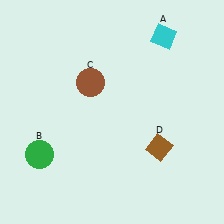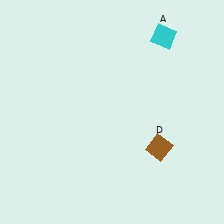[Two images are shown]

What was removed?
The brown circle (C), the green circle (B) were removed in Image 2.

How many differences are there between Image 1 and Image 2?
There are 2 differences between the two images.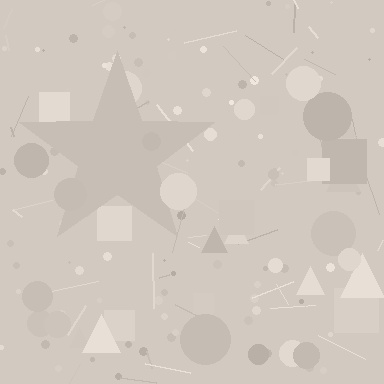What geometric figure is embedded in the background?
A star is embedded in the background.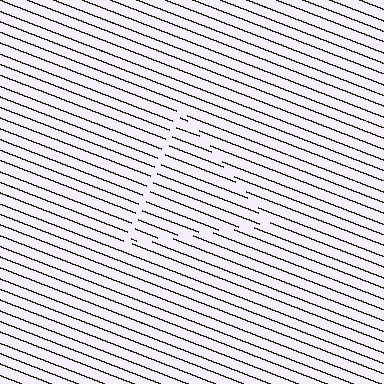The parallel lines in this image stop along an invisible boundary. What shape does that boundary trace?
An illusory triangle. The interior of the shape contains the same grating, shifted by half a period — the contour is defined by the phase discontinuity where line-ends from the inner and outer gratings abut.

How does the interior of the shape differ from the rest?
The interior of the shape contains the same grating, shifted by half a period — the contour is defined by the phase discontinuity where line-ends from the inner and outer gratings abut.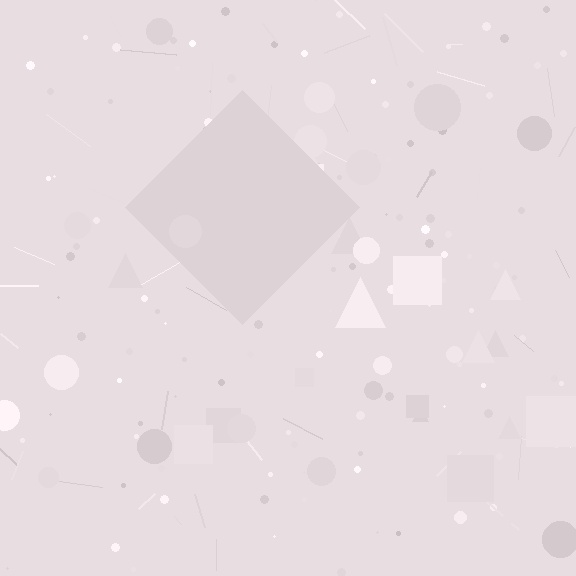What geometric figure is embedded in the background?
A diamond is embedded in the background.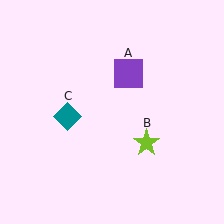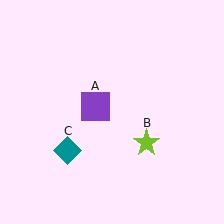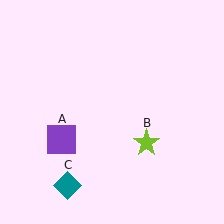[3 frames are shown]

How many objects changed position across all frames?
2 objects changed position: purple square (object A), teal diamond (object C).